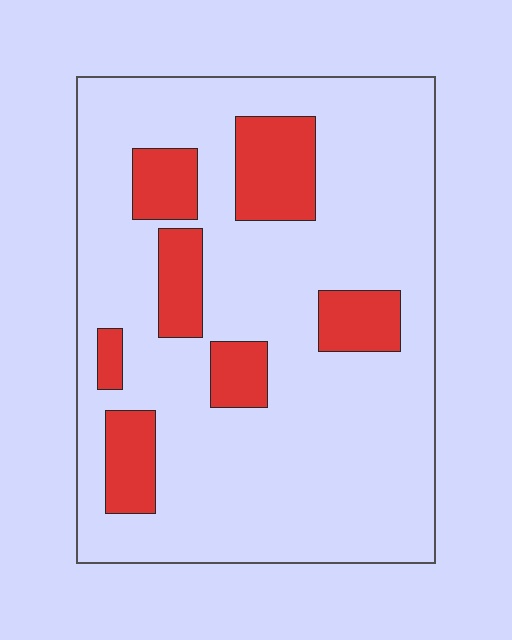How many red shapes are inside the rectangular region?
7.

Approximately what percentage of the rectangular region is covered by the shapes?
Approximately 20%.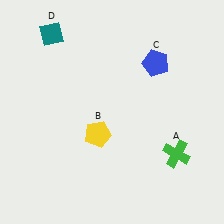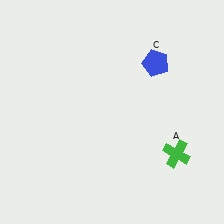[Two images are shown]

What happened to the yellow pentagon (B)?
The yellow pentagon (B) was removed in Image 2. It was in the bottom-left area of Image 1.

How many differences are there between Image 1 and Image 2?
There are 2 differences between the two images.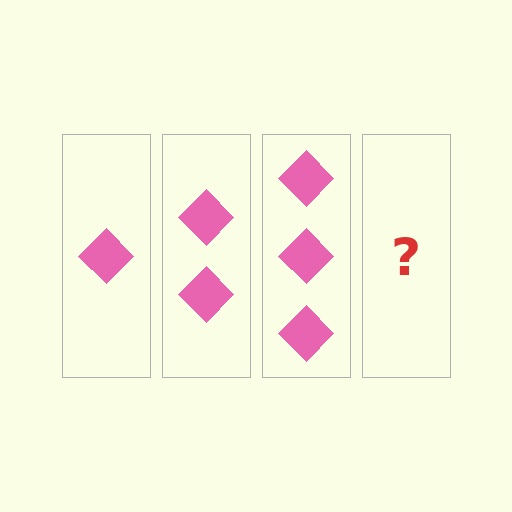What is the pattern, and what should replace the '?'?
The pattern is that each step adds one more diamond. The '?' should be 4 diamonds.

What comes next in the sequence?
The next element should be 4 diamonds.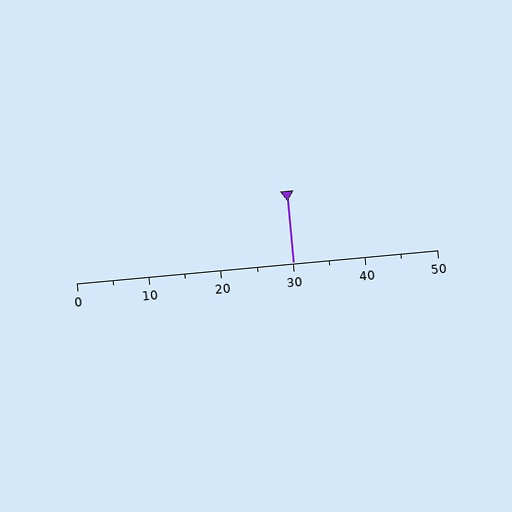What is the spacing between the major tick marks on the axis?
The major ticks are spaced 10 apart.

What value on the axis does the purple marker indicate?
The marker indicates approximately 30.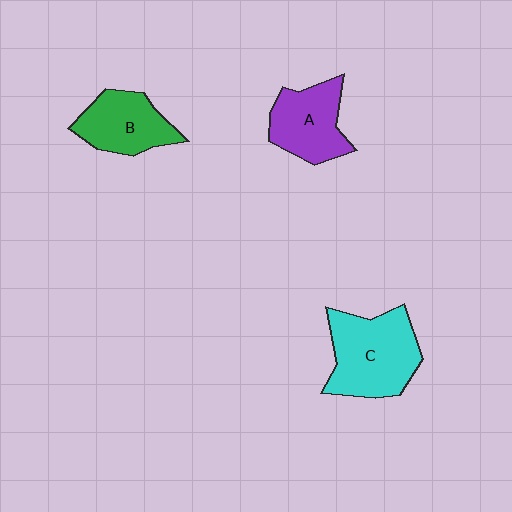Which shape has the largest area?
Shape C (cyan).